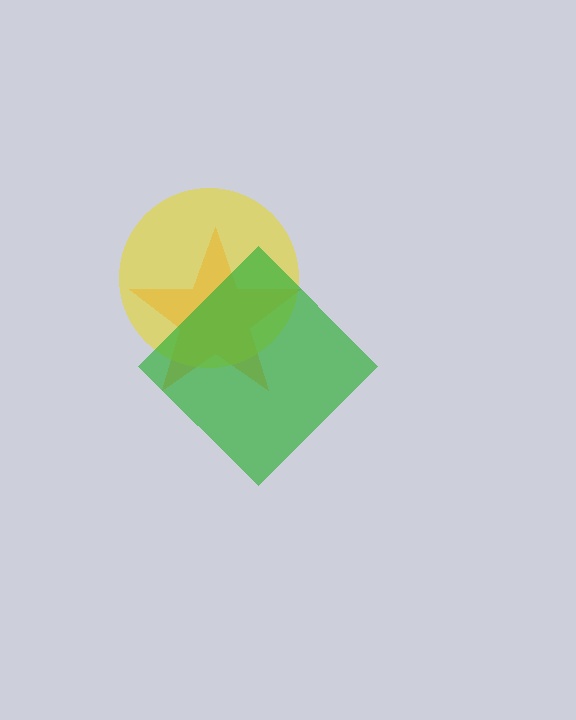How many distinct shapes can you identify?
There are 3 distinct shapes: an orange star, a yellow circle, a green diamond.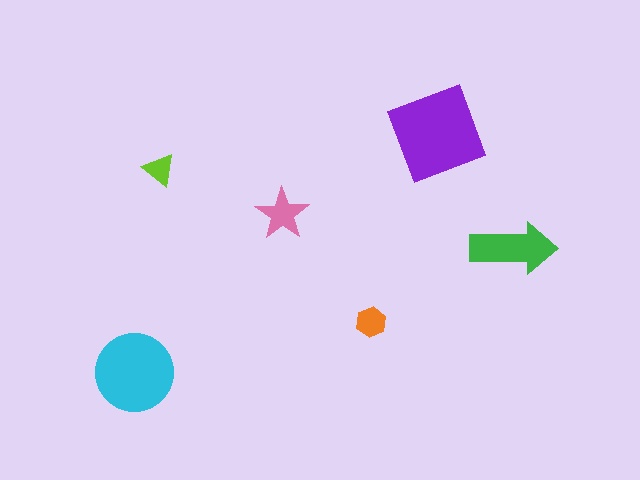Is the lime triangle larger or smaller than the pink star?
Smaller.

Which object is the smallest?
The lime triangle.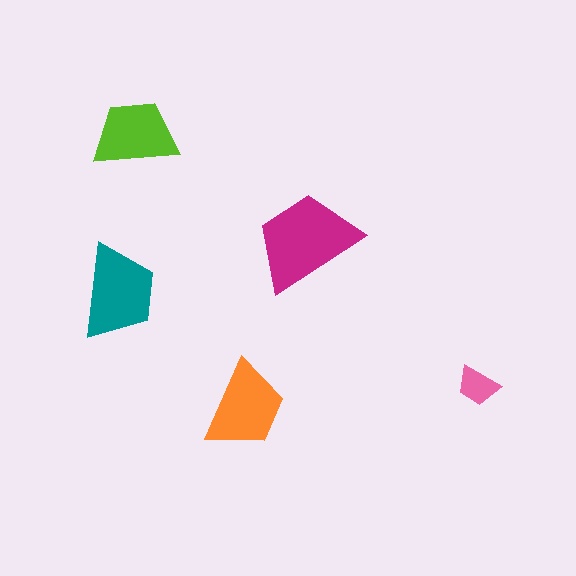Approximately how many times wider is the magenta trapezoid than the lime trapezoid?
About 1.5 times wider.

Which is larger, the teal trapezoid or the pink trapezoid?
The teal one.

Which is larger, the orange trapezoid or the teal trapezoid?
The teal one.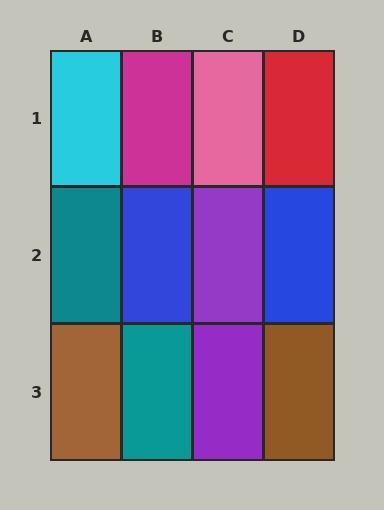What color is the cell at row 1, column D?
Red.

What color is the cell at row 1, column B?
Magenta.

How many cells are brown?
2 cells are brown.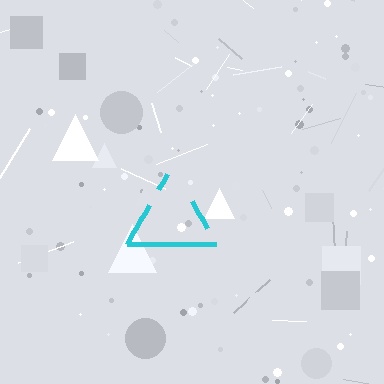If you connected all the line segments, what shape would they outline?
They would outline a triangle.